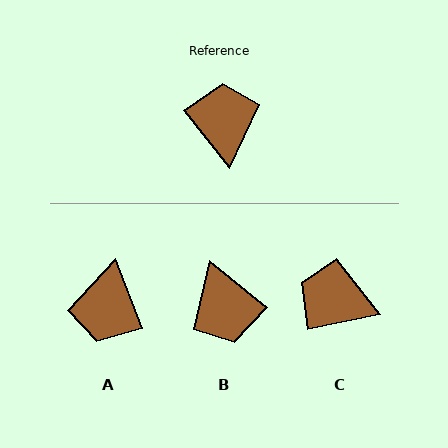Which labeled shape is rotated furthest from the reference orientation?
B, about 167 degrees away.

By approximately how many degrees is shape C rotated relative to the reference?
Approximately 64 degrees counter-clockwise.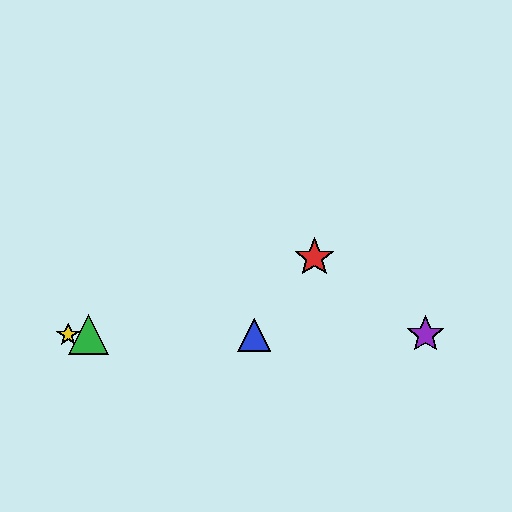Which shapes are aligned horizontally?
The blue triangle, the green triangle, the yellow star, the purple star are aligned horizontally.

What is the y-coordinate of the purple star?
The purple star is at y≈335.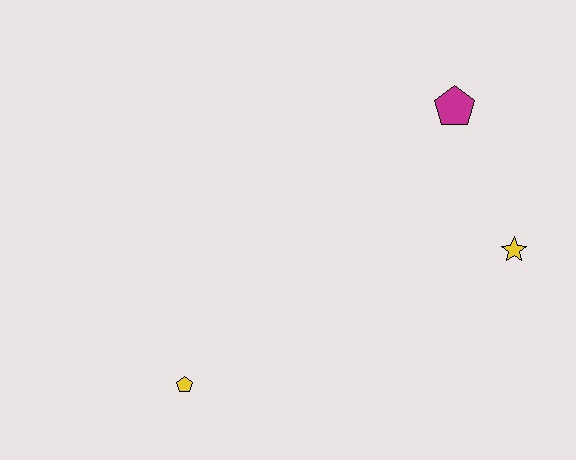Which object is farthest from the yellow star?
The yellow pentagon is farthest from the yellow star.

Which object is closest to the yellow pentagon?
The yellow star is closest to the yellow pentagon.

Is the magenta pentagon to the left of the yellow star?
Yes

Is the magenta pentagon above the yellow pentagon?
Yes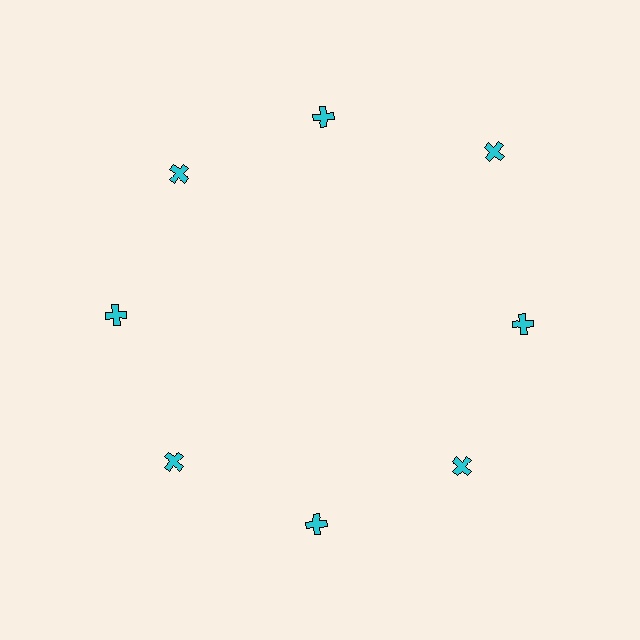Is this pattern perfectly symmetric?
No. The 8 cyan crosses are arranged in a ring, but one element near the 2 o'clock position is pushed outward from the center, breaking the 8-fold rotational symmetry.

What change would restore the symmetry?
The symmetry would be restored by moving it inward, back onto the ring so that all 8 crosses sit at equal angles and equal distance from the center.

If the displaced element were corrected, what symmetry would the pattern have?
It would have 8-fold rotational symmetry — the pattern would map onto itself every 45 degrees.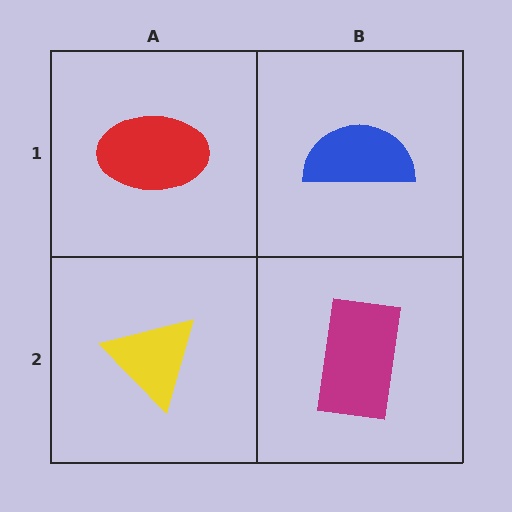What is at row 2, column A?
A yellow triangle.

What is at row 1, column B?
A blue semicircle.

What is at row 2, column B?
A magenta rectangle.